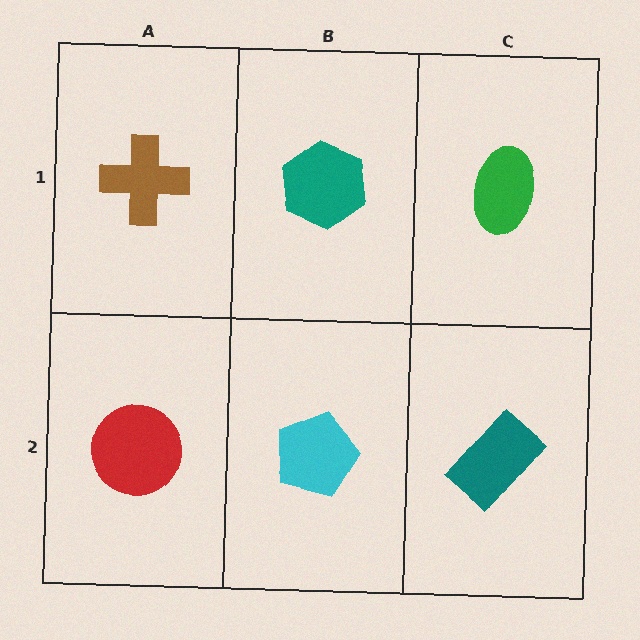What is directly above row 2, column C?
A green ellipse.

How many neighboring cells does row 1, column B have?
3.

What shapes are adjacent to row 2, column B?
A teal hexagon (row 1, column B), a red circle (row 2, column A), a teal rectangle (row 2, column C).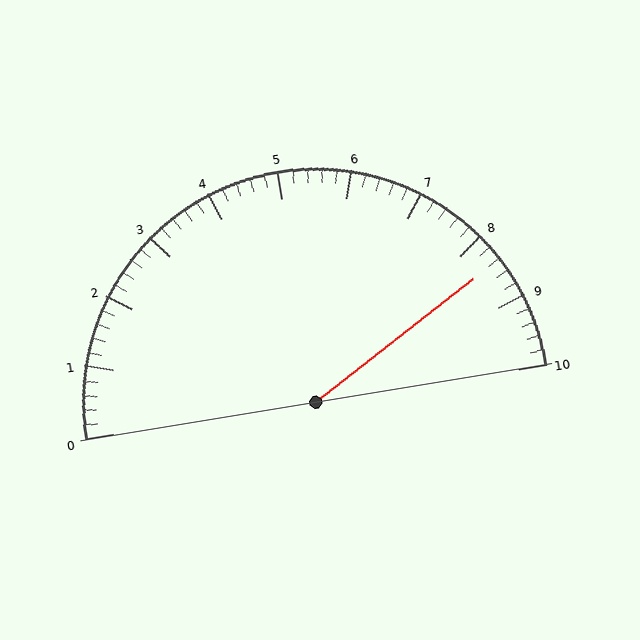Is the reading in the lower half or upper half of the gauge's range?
The reading is in the upper half of the range (0 to 10).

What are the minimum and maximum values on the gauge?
The gauge ranges from 0 to 10.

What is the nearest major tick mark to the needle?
The nearest major tick mark is 8.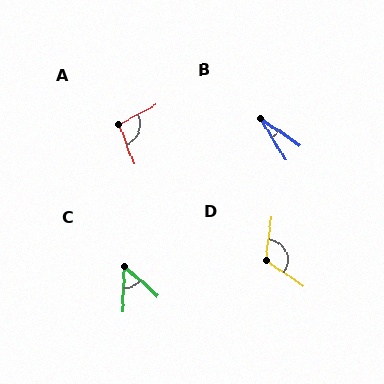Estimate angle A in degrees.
Approximately 97 degrees.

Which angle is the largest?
D, at approximately 116 degrees.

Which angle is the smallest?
B, at approximately 24 degrees.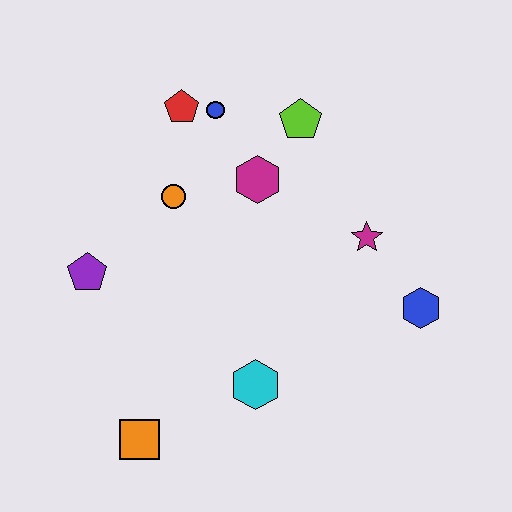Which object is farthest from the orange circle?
The blue hexagon is farthest from the orange circle.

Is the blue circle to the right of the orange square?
Yes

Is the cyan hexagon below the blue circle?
Yes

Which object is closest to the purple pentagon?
The orange circle is closest to the purple pentagon.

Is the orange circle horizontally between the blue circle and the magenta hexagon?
No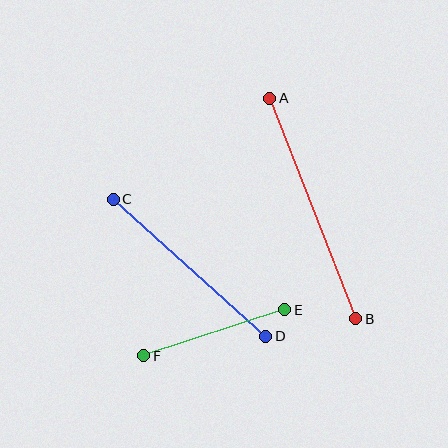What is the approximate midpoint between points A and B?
The midpoint is at approximately (313, 209) pixels.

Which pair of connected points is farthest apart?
Points A and B are farthest apart.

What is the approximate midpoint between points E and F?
The midpoint is at approximately (214, 333) pixels.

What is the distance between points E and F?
The distance is approximately 148 pixels.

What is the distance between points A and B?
The distance is approximately 237 pixels.